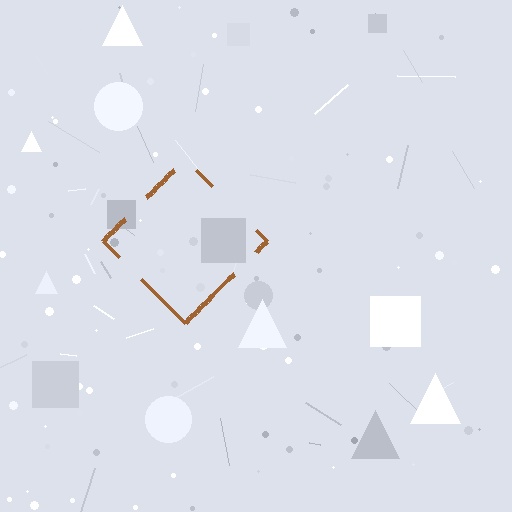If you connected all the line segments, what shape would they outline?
They would outline a diamond.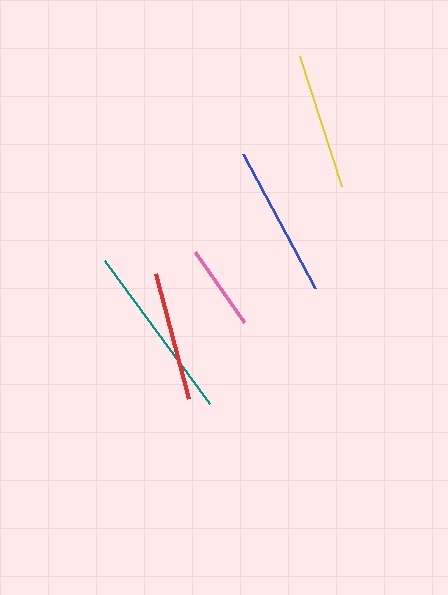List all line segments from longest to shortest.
From longest to shortest: teal, blue, yellow, red, pink.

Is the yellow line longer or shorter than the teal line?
The teal line is longer than the yellow line.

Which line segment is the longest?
The teal line is the longest at approximately 178 pixels.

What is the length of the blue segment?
The blue segment is approximately 152 pixels long.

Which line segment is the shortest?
The pink line is the shortest at approximately 86 pixels.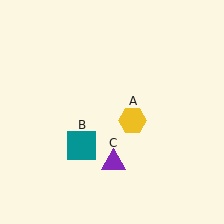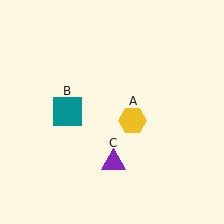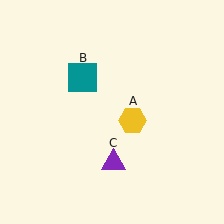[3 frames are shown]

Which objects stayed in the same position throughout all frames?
Yellow hexagon (object A) and purple triangle (object C) remained stationary.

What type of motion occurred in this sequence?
The teal square (object B) rotated clockwise around the center of the scene.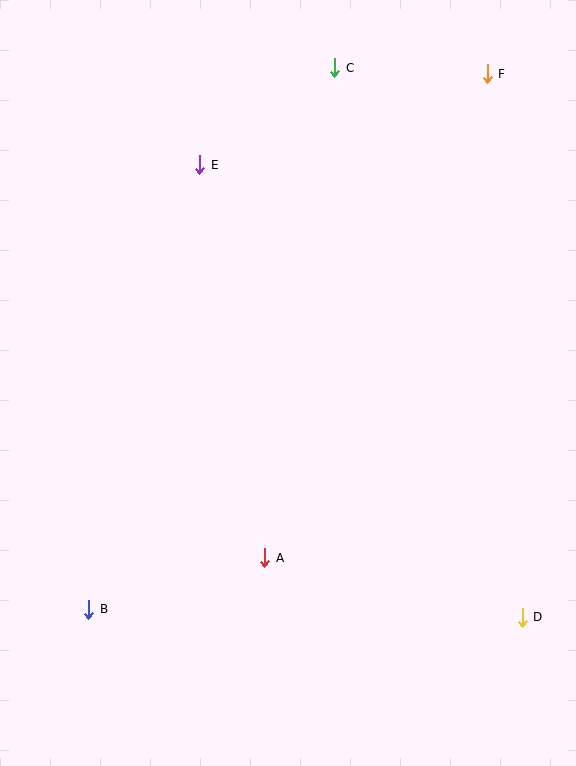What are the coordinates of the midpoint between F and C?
The midpoint between F and C is at (411, 71).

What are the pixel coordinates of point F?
Point F is at (487, 74).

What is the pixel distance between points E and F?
The distance between E and F is 301 pixels.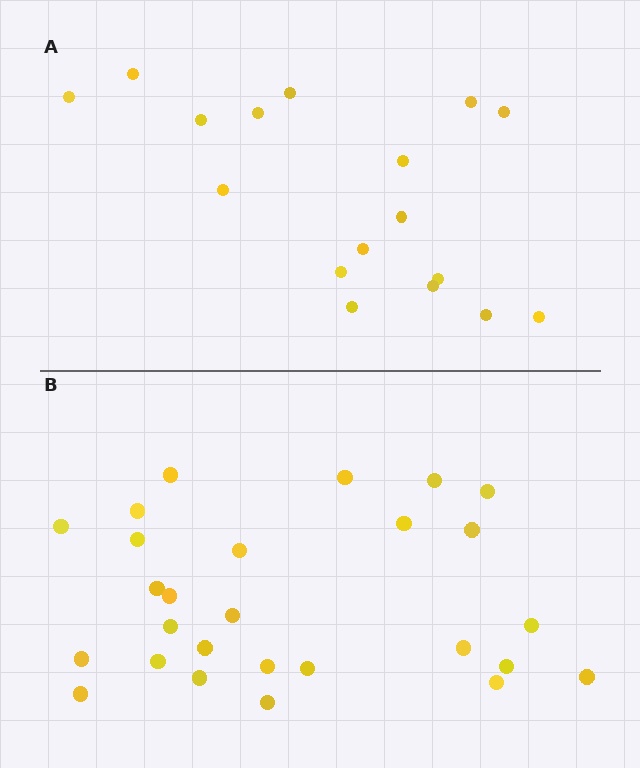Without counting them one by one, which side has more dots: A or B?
Region B (the bottom region) has more dots.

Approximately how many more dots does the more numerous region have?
Region B has roughly 10 or so more dots than region A.